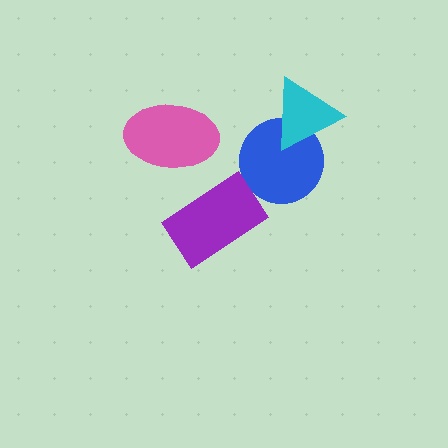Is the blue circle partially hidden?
Yes, it is partially covered by another shape.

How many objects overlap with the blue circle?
1 object overlaps with the blue circle.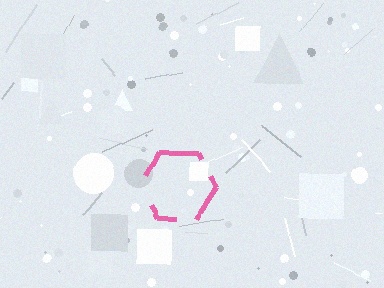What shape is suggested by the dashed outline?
The dashed outline suggests a hexagon.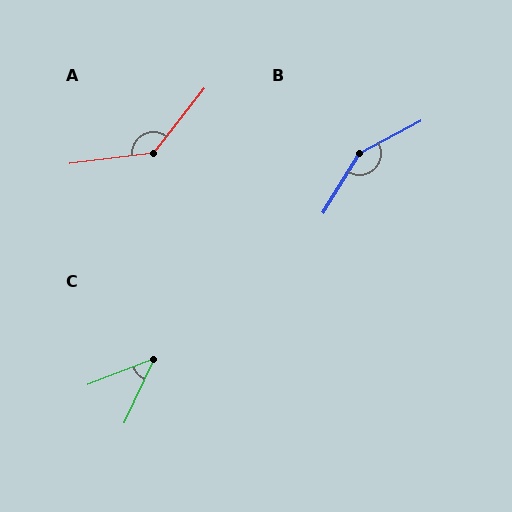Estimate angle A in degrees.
Approximately 135 degrees.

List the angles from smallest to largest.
C (43°), A (135°), B (150°).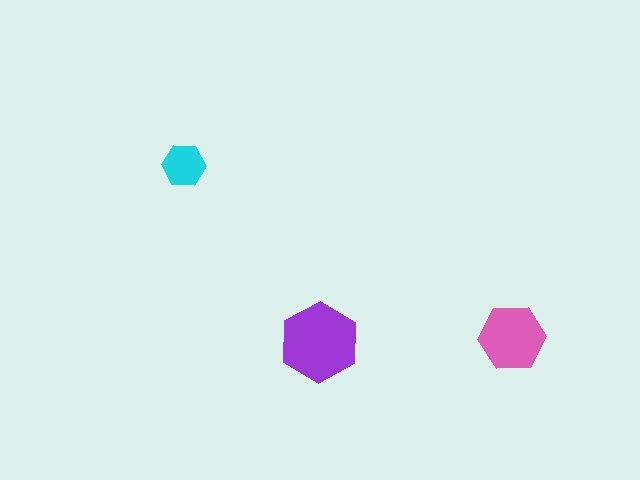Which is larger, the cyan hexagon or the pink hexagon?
The pink one.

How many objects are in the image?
There are 3 objects in the image.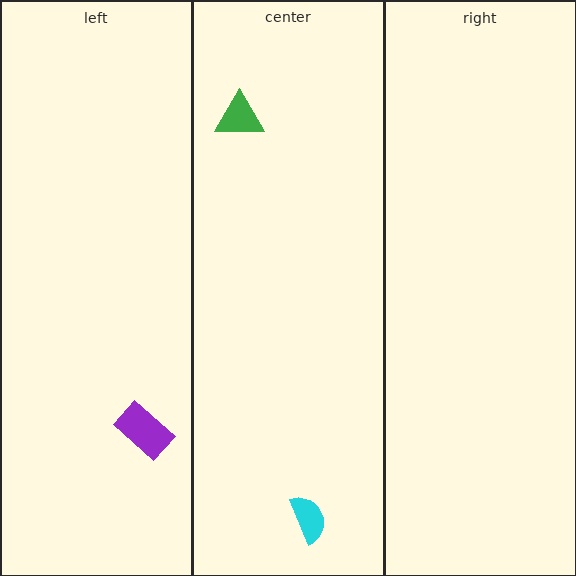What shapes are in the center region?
The cyan semicircle, the green triangle.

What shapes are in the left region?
The purple rectangle.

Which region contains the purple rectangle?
The left region.